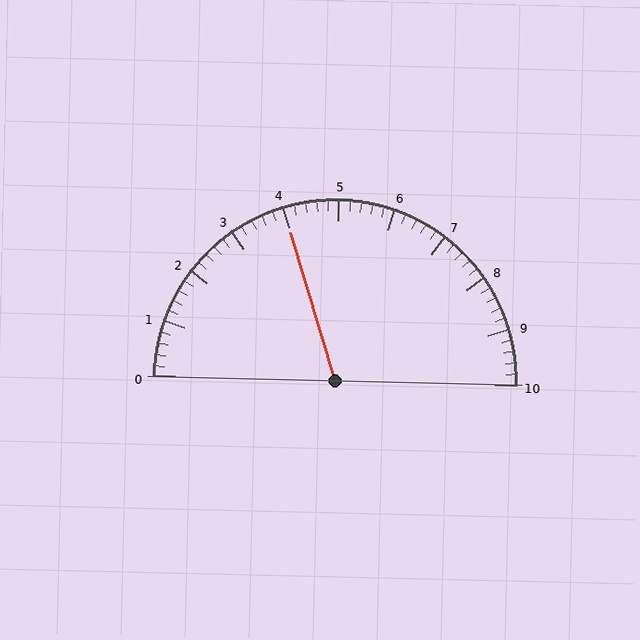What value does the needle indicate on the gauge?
The needle indicates approximately 4.0.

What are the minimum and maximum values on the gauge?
The gauge ranges from 0 to 10.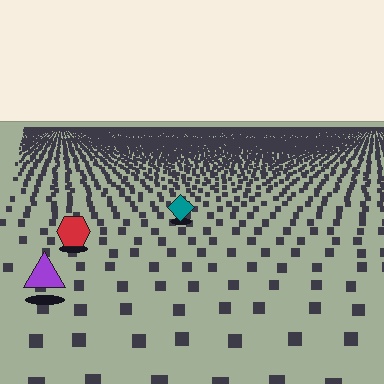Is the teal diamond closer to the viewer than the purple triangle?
No. The purple triangle is closer — you can tell from the texture gradient: the ground texture is coarser near it.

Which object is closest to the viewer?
The purple triangle is closest. The texture marks near it are larger and more spread out.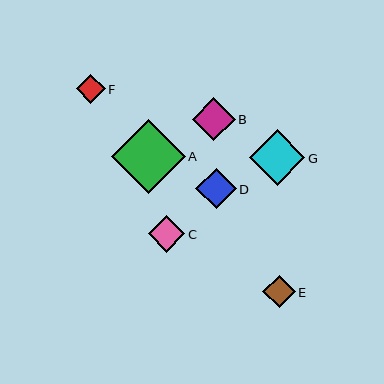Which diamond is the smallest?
Diamond F is the smallest with a size of approximately 29 pixels.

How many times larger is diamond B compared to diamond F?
Diamond B is approximately 1.5 times the size of diamond F.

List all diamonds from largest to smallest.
From largest to smallest: A, G, B, D, C, E, F.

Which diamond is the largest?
Diamond A is the largest with a size of approximately 74 pixels.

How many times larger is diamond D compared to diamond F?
Diamond D is approximately 1.4 times the size of diamond F.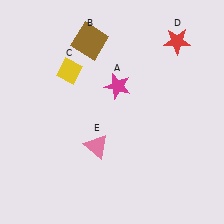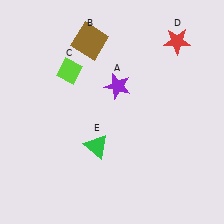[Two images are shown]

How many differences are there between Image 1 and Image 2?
There are 3 differences between the two images.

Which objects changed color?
A changed from magenta to purple. C changed from yellow to lime. E changed from pink to green.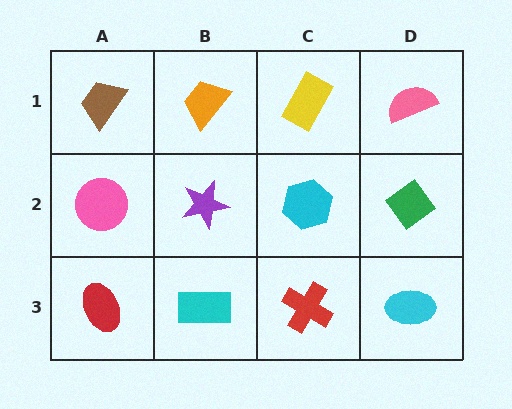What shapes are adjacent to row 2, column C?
A yellow rectangle (row 1, column C), a red cross (row 3, column C), a purple star (row 2, column B), a green diamond (row 2, column D).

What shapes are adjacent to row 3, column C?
A cyan hexagon (row 2, column C), a cyan rectangle (row 3, column B), a cyan ellipse (row 3, column D).